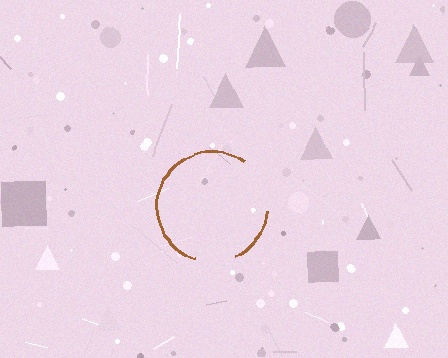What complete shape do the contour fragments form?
The contour fragments form a circle.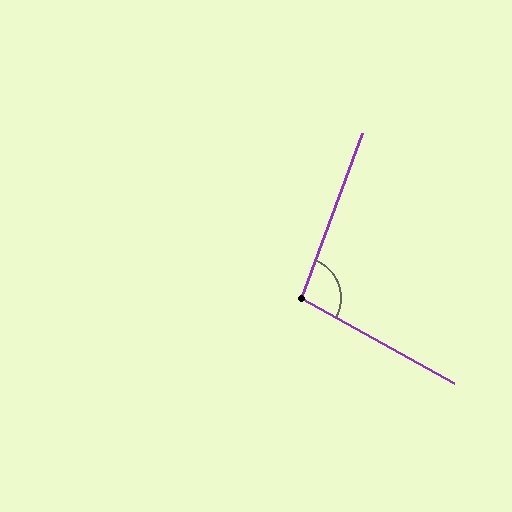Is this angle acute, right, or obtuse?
It is obtuse.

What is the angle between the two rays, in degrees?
Approximately 98 degrees.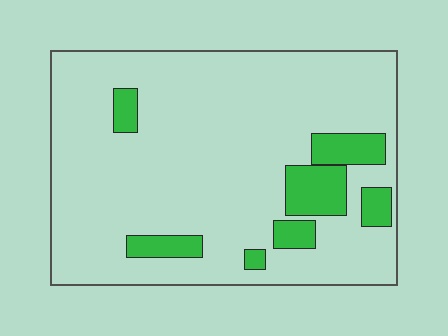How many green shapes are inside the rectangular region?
7.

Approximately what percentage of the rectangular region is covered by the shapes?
Approximately 15%.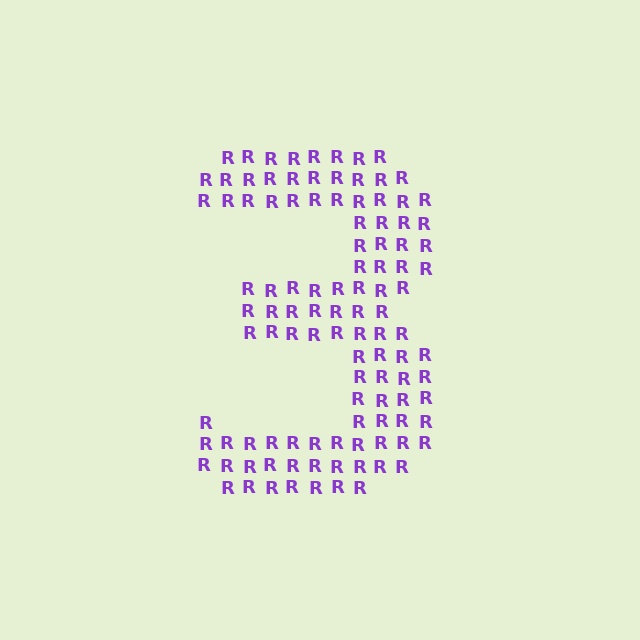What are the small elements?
The small elements are letter R's.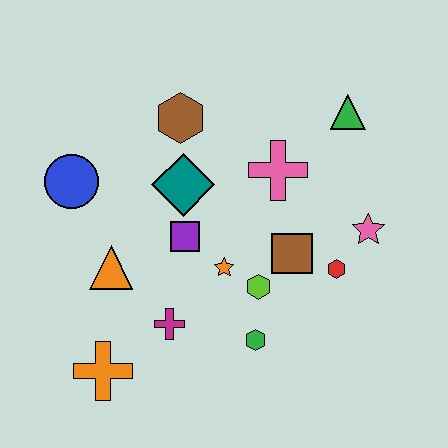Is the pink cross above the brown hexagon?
No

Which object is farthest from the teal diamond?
The orange cross is farthest from the teal diamond.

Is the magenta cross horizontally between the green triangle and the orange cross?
Yes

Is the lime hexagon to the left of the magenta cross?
No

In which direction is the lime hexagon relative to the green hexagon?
The lime hexagon is above the green hexagon.